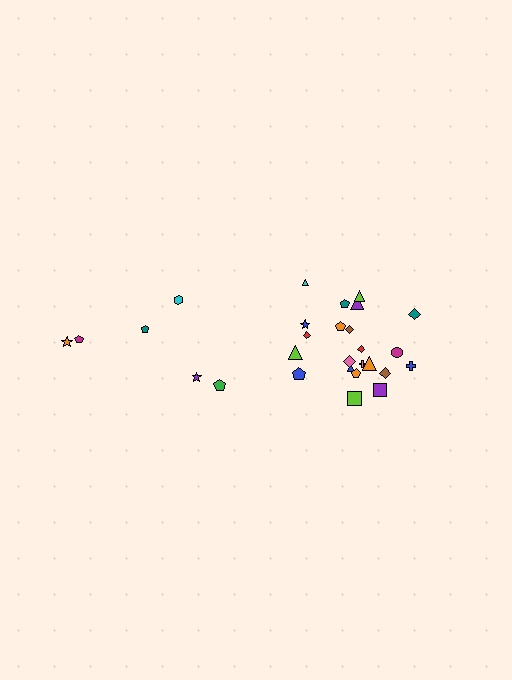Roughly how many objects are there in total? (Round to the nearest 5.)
Roughly 30 objects in total.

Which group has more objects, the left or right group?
The right group.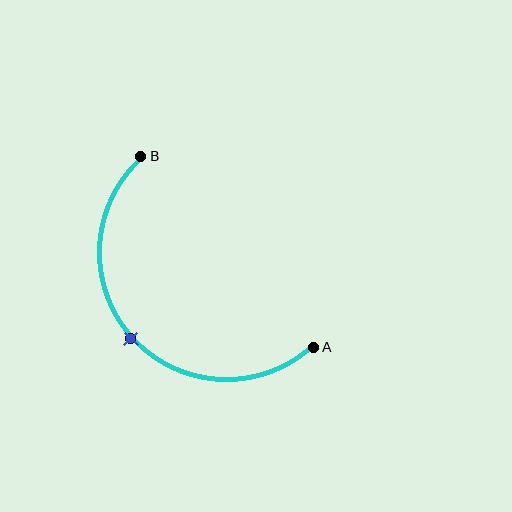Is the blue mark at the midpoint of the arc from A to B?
Yes. The blue mark lies on the arc at equal arc-length from both A and B — it is the arc midpoint.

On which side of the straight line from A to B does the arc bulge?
The arc bulges below and to the left of the straight line connecting A and B.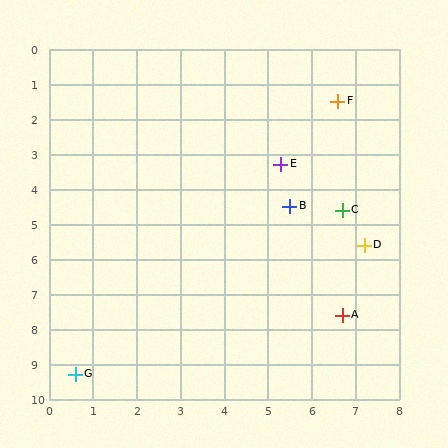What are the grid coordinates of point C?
Point C is at approximately (6.7, 4.6).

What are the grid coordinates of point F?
Point F is at approximately (6.6, 1.5).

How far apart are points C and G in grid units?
Points C and G are about 7.7 grid units apart.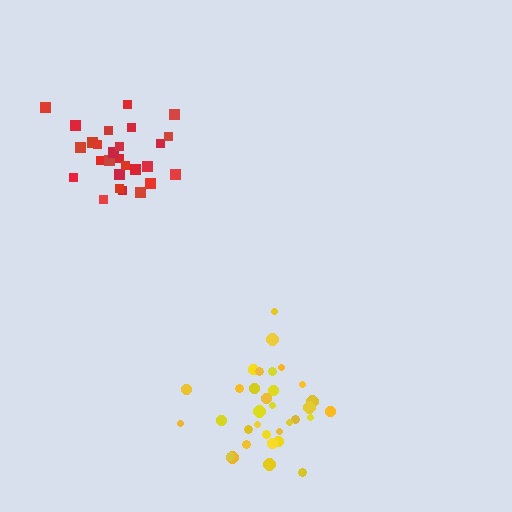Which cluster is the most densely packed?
Red.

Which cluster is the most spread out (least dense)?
Yellow.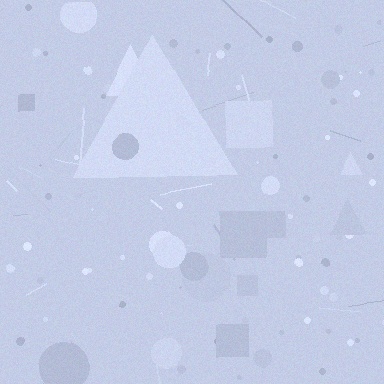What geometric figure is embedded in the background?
A triangle is embedded in the background.